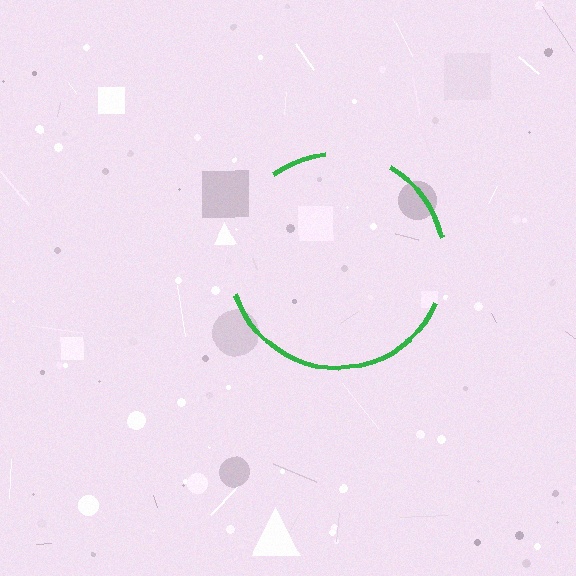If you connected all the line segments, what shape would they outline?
They would outline a circle.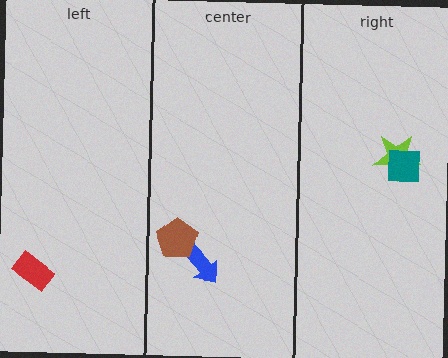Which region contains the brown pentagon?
The center region.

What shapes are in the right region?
The lime star, the teal square.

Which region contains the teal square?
The right region.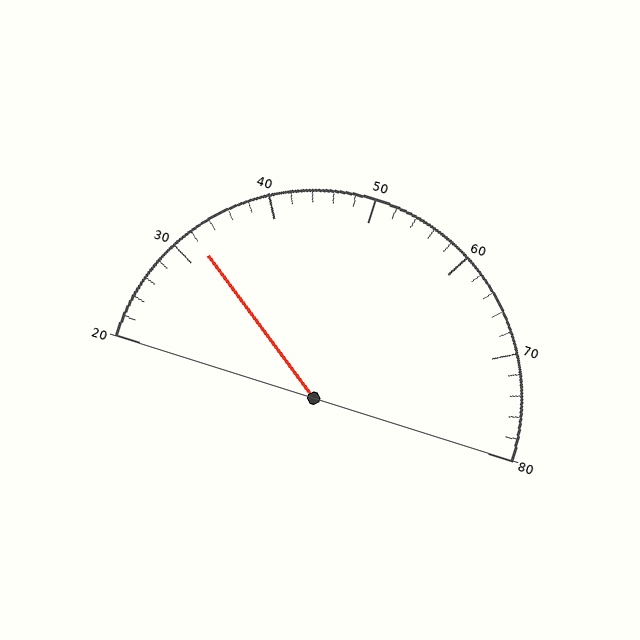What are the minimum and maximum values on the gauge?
The gauge ranges from 20 to 80.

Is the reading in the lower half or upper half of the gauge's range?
The reading is in the lower half of the range (20 to 80).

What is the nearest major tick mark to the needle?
The nearest major tick mark is 30.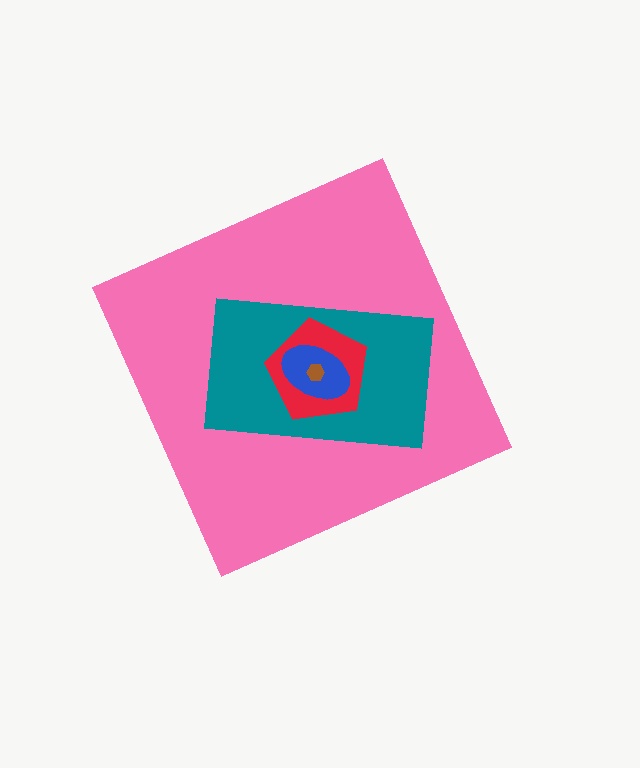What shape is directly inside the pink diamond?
The teal rectangle.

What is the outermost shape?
The pink diamond.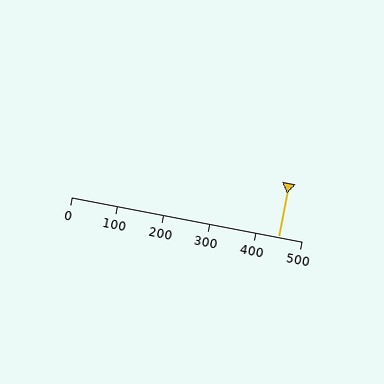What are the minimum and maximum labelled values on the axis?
The axis runs from 0 to 500.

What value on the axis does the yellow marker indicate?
The marker indicates approximately 450.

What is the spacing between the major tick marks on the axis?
The major ticks are spaced 100 apart.